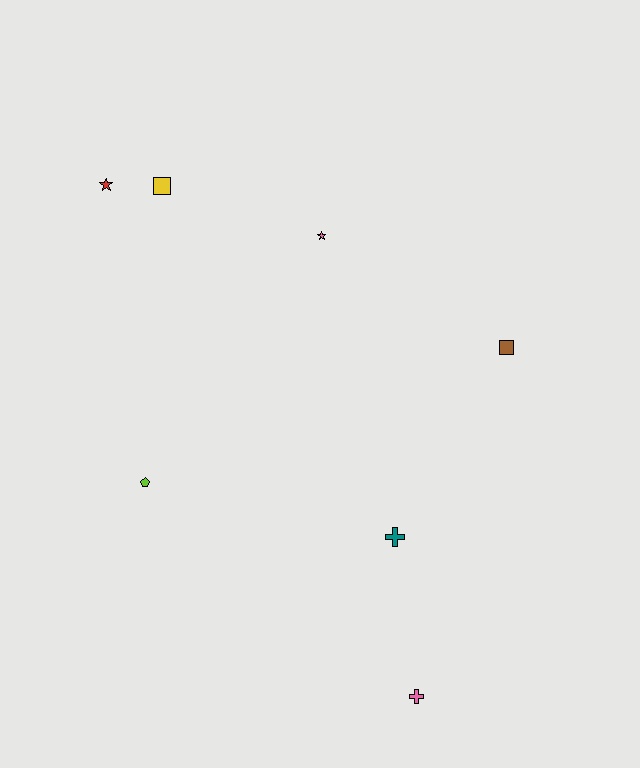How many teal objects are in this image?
There is 1 teal object.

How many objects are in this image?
There are 7 objects.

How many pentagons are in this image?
There is 1 pentagon.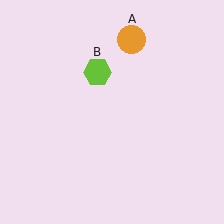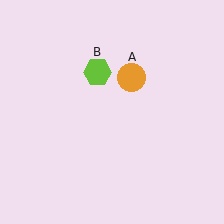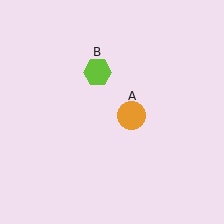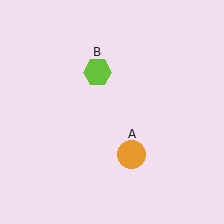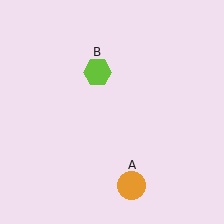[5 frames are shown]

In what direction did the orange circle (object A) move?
The orange circle (object A) moved down.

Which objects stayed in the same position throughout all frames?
Lime hexagon (object B) remained stationary.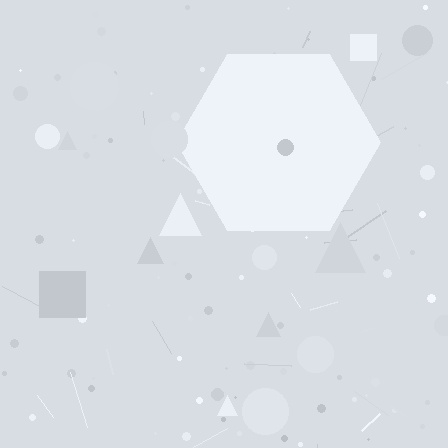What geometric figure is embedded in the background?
A hexagon is embedded in the background.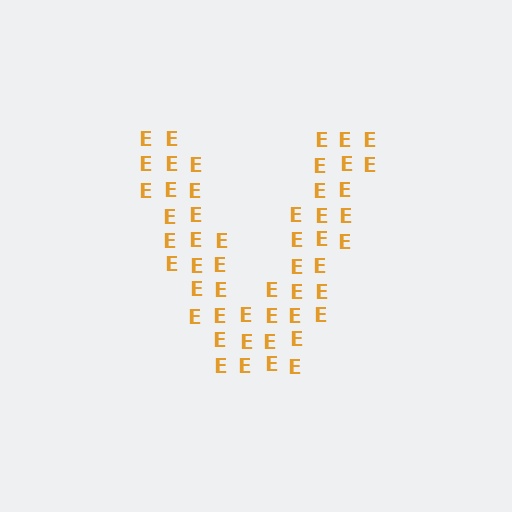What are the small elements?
The small elements are letter E's.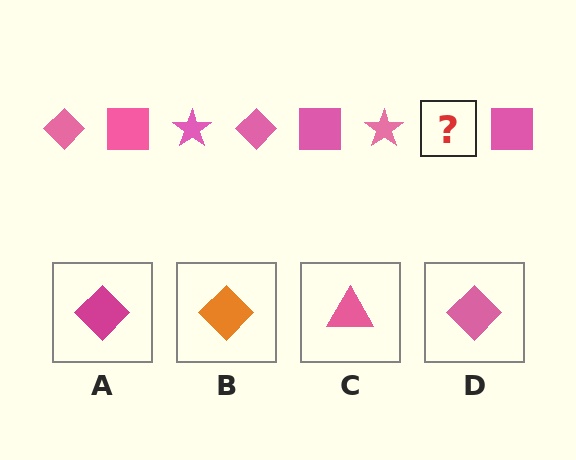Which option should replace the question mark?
Option D.